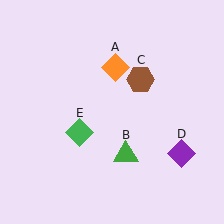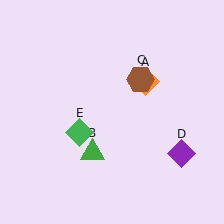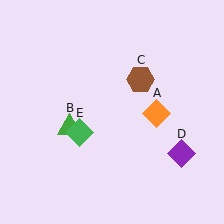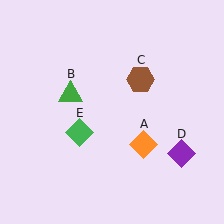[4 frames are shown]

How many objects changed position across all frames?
2 objects changed position: orange diamond (object A), green triangle (object B).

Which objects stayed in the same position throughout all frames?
Brown hexagon (object C) and purple diamond (object D) and green diamond (object E) remained stationary.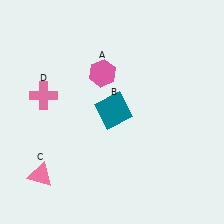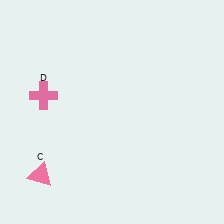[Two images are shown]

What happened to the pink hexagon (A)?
The pink hexagon (A) was removed in Image 2. It was in the top-left area of Image 1.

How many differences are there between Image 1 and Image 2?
There are 2 differences between the two images.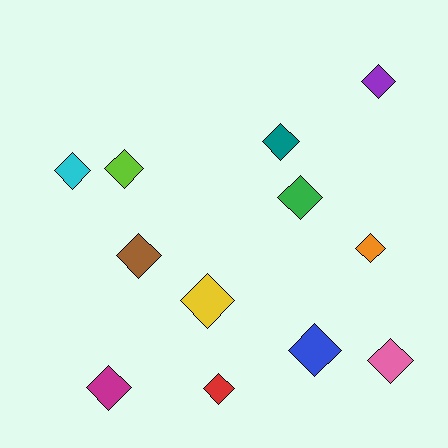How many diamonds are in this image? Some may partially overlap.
There are 12 diamonds.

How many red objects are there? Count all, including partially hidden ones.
There is 1 red object.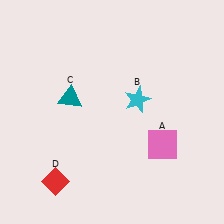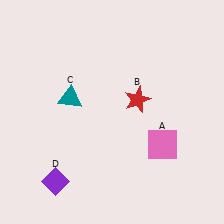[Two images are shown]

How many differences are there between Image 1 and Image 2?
There are 2 differences between the two images.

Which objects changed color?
B changed from cyan to red. D changed from red to purple.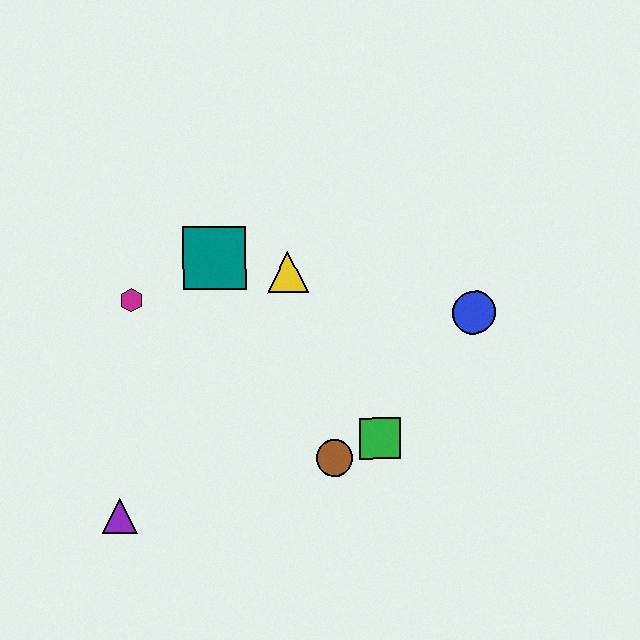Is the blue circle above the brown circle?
Yes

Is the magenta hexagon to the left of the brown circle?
Yes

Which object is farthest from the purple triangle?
The blue circle is farthest from the purple triangle.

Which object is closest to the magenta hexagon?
The teal square is closest to the magenta hexagon.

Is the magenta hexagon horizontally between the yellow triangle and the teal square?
No